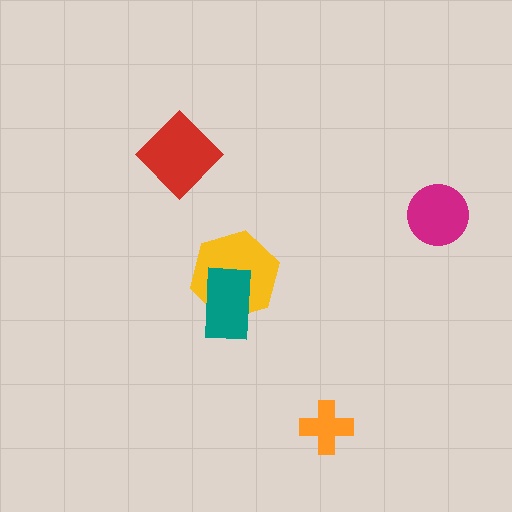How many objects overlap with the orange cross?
0 objects overlap with the orange cross.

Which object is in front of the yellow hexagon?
The teal rectangle is in front of the yellow hexagon.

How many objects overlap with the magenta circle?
0 objects overlap with the magenta circle.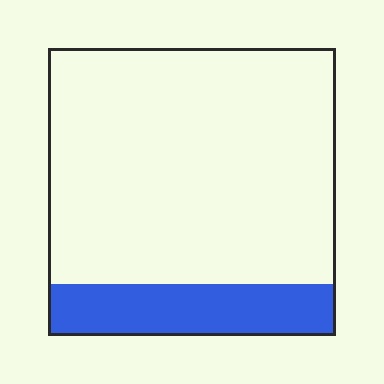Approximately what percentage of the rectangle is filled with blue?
Approximately 20%.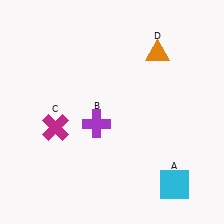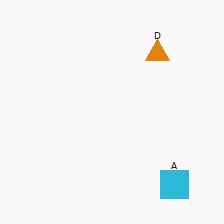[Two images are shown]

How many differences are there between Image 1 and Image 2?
There are 2 differences between the two images.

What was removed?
The magenta cross (C), the purple cross (B) were removed in Image 2.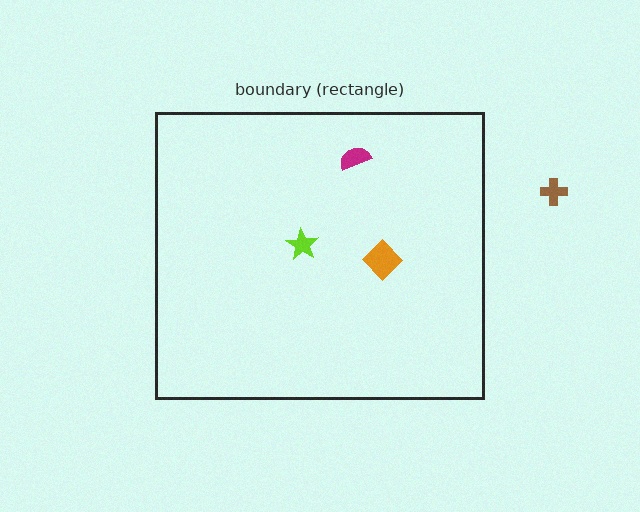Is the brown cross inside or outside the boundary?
Outside.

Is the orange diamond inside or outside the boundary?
Inside.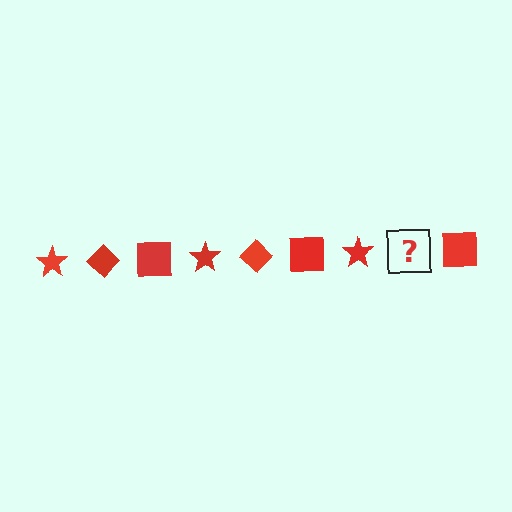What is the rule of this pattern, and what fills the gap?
The rule is that the pattern cycles through star, diamond, square shapes in red. The gap should be filled with a red diamond.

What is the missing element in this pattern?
The missing element is a red diamond.